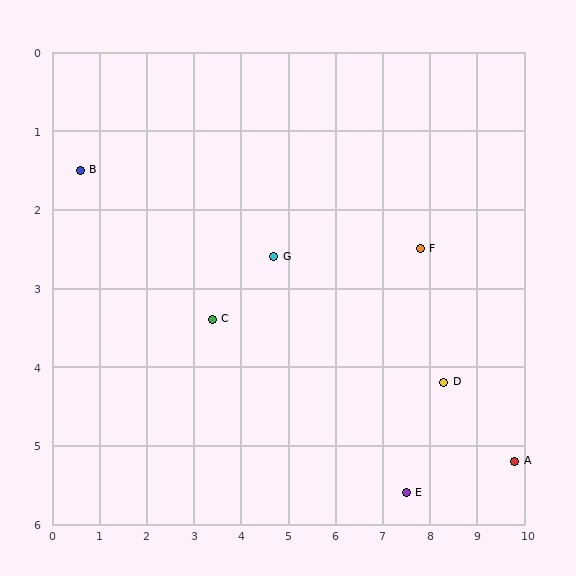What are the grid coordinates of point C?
Point C is at approximately (3.4, 3.4).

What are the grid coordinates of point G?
Point G is at approximately (4.7, 2.6).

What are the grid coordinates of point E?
Point E is at approximately (7.5, 5.6).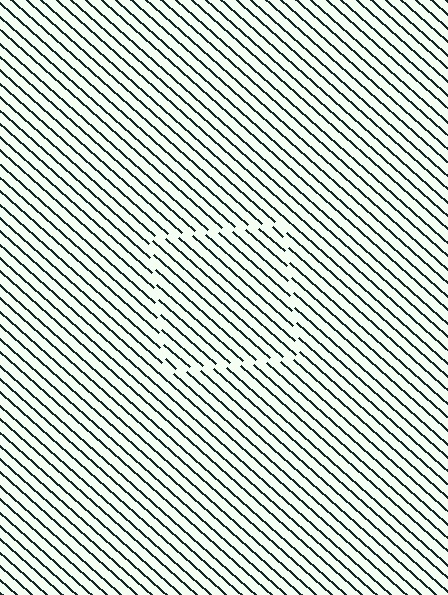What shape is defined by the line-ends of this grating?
An illusory square. The interior of the shape contains the same grating, shifted by half a period — the contour is defined by the phase discontinuity where line-ends from the inner and outer gratings abut.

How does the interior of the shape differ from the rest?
The interior of the shape contains the same grating, shifted by half a period — the contour is defined by the phase discontinuity where line-ends from the inner and outer gratings abut.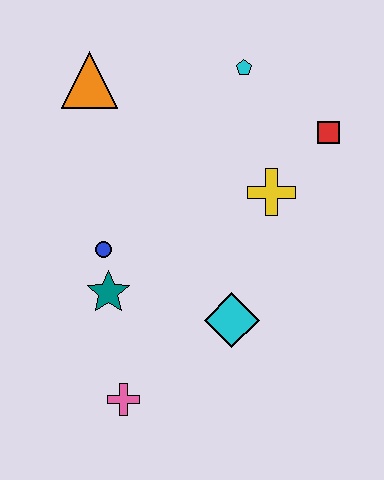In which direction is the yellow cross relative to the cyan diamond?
The yellow cross is above the cyan diamond.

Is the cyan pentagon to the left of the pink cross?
No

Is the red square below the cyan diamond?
No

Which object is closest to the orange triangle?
The cyan pentagon is closest to the orange triangle.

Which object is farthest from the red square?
The pink cross is farthest from the red square.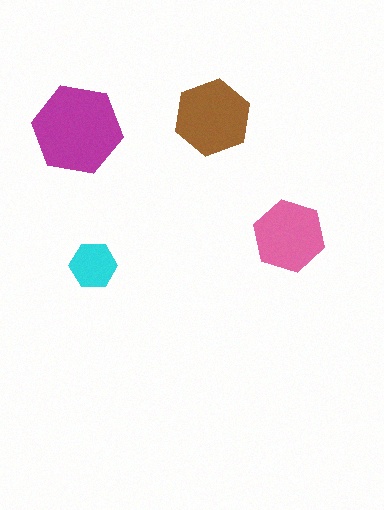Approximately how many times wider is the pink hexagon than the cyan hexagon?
About 1.5 times wider.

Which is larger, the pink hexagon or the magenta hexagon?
The magenta one.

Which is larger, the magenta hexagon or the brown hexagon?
The magenta one.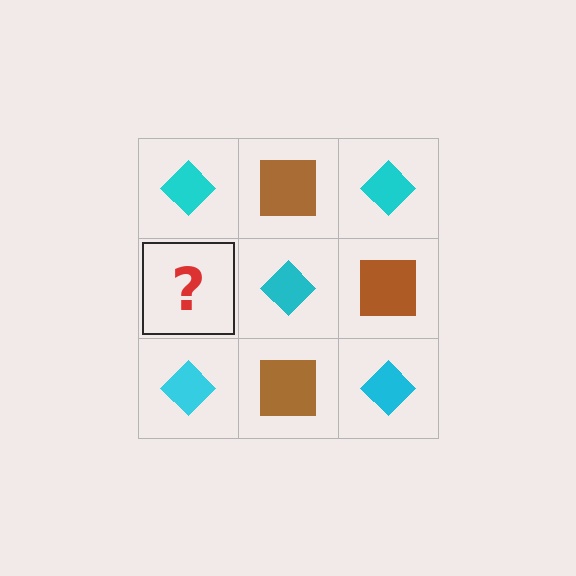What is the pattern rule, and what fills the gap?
The rule is that it alternates cyan diamond and brown square in a checkerboard pattern. The gap should be filled with a brown square.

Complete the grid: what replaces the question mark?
The question mark should be replaced with a brown square.